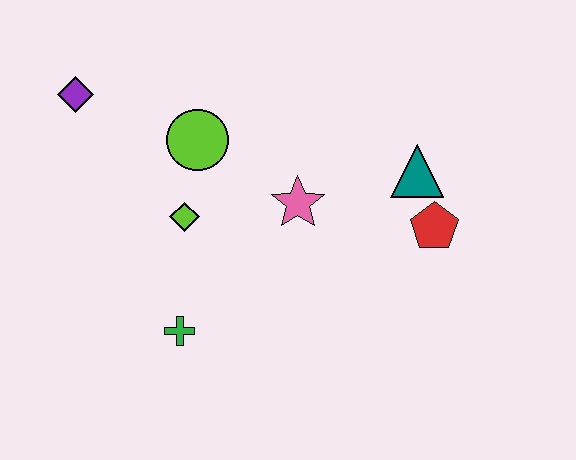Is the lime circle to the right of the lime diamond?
Yes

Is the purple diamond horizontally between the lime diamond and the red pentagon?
No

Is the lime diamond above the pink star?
No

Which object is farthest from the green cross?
The teal triangle is farthest from the green cross.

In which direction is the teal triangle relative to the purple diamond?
The teal triangle is to the right of the purple diamond.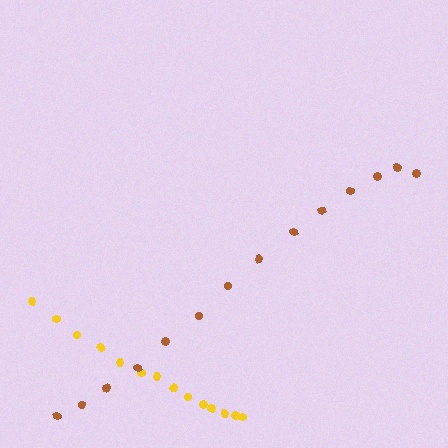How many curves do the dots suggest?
There are 2 distinct paths.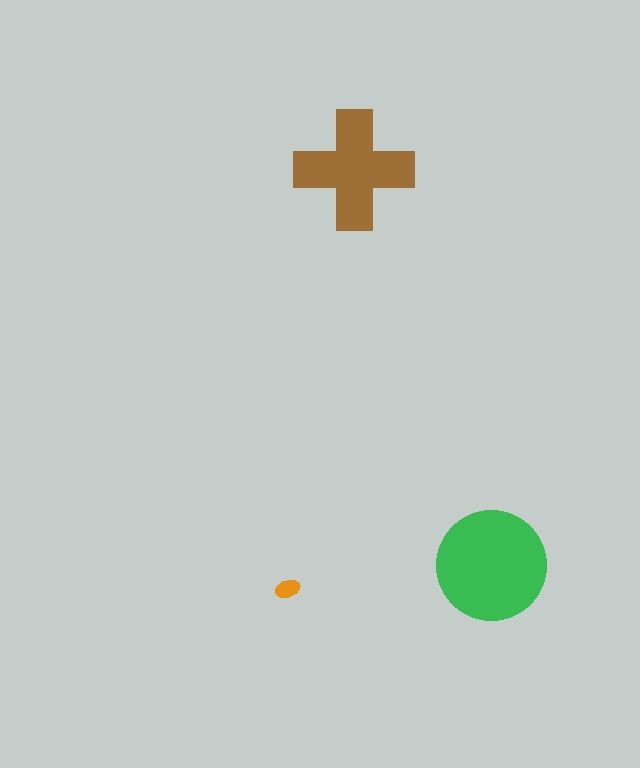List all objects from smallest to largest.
The orange ellipse, the brown cross, the green circle.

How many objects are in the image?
There are 3 objects in the image.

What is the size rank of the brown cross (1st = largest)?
2nd.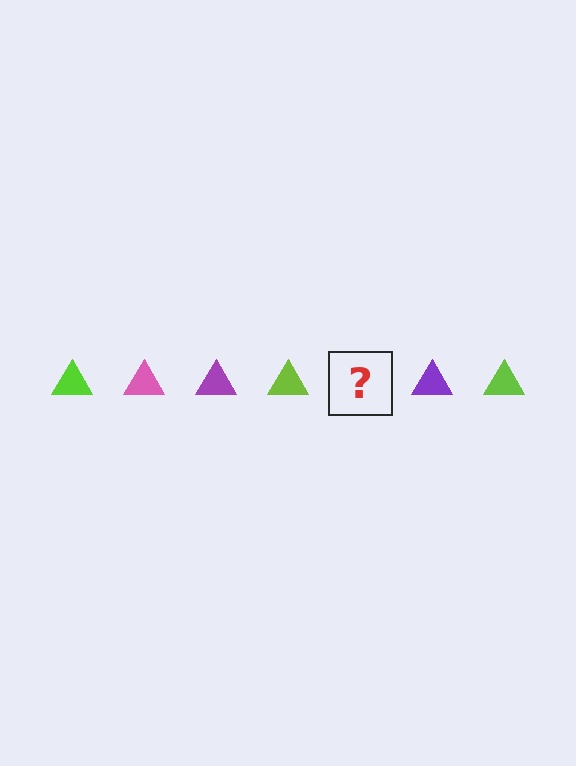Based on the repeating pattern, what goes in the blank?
The blank should be a pink triangle.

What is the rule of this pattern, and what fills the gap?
The rule is that the pattern cycles through lime, pink, purple triangles. The gap should be filled with a pink triangle.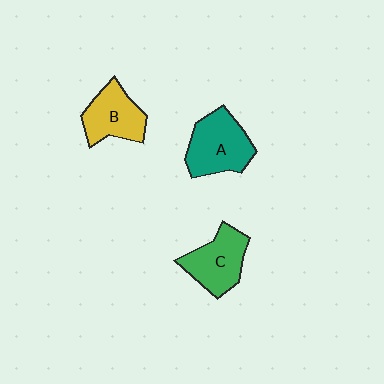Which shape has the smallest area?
Shape B (yellow).